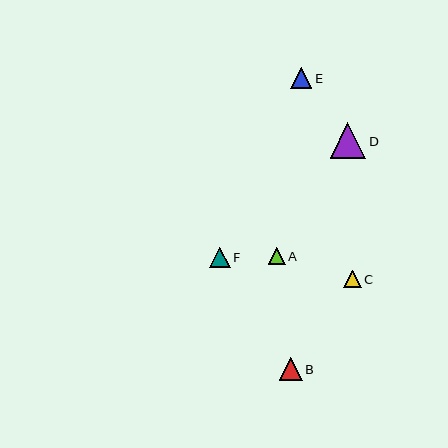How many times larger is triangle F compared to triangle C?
Triangle F is approximately 1.2 times the size of triangle C.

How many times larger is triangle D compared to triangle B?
Triangle D is approximately 1.5 times the size of triangle B.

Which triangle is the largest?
Triangle D is the largest with a size of approximately 35 pixels.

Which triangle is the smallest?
Triangle A is the smallest with a size of approximately 17 pixels.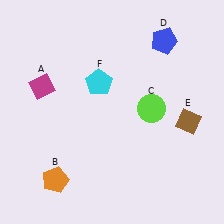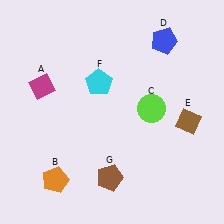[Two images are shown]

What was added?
A brown pentagon (G) was added in Image 2.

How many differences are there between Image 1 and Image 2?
There is 1 difference between the two images.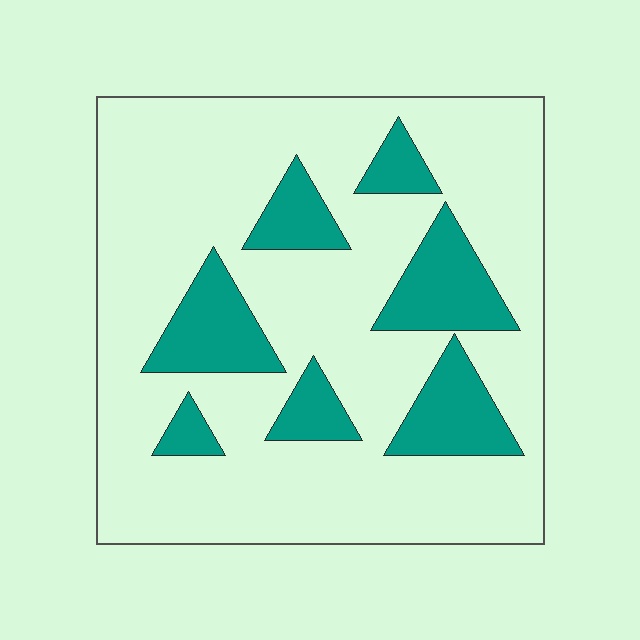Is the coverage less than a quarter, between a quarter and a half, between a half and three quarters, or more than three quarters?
Less than a quarter.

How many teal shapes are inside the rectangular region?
7.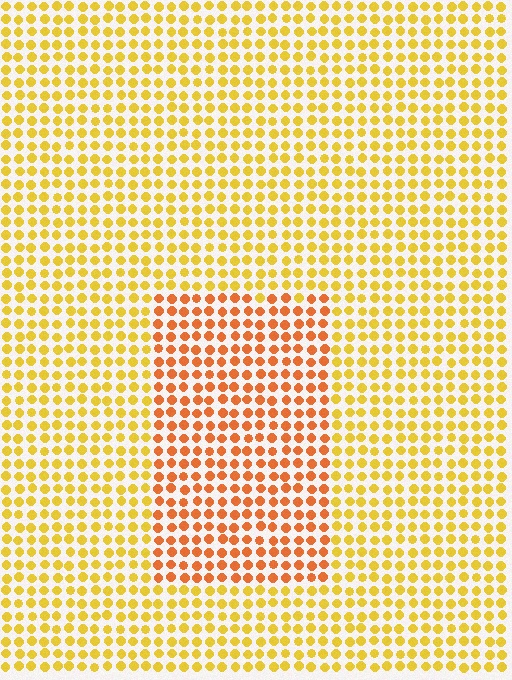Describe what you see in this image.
The image is filled with small yellow elements in a uniform arrangement. A rectangle-shaped region is visible where the elements are tinted to a slightly different hue, forming a subtle color boundary.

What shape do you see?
I see a rectangle.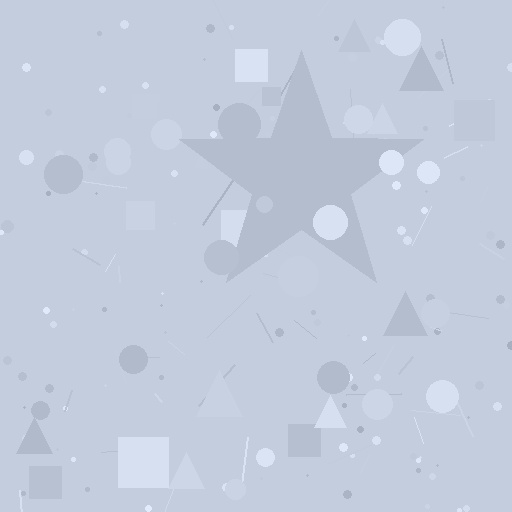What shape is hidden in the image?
A star is hidden in the image.